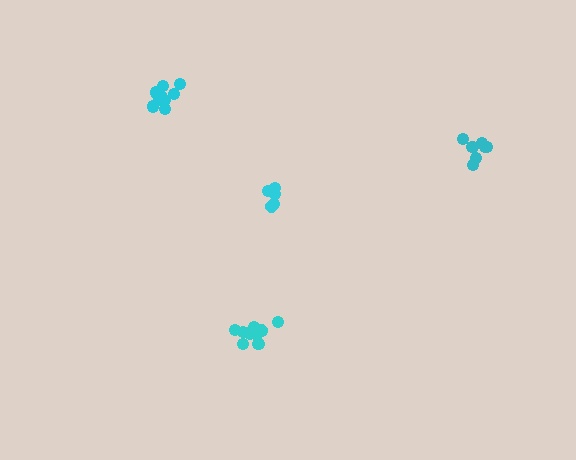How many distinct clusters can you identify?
There are 4 distinct clusters.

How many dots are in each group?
Group 1: 7 dots, Group 2: 11 dots, Group 3: 5 dots, Group 4: 9 dots (32 total).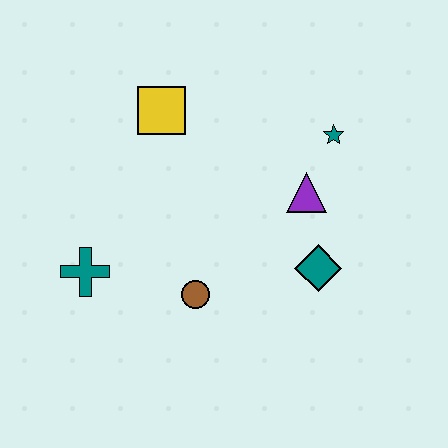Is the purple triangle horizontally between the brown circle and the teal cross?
No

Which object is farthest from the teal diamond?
The teal cross is farthest from the teal diamond.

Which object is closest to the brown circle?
The teal cross is closest to the brown circle.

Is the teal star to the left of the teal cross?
No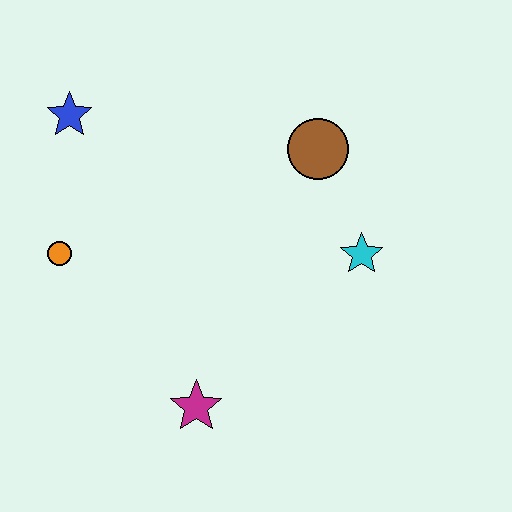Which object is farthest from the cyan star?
The blue star is farthest from the cyan star.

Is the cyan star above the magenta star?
Yes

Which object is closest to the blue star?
The orange circle is closest to the blue star.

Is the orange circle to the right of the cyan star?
No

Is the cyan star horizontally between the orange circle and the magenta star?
No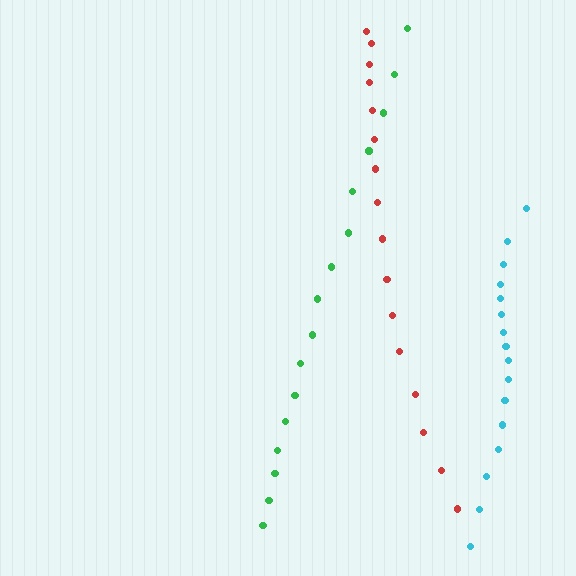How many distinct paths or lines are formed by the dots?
There are 3 distinct paths.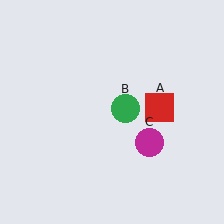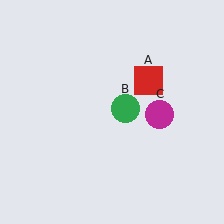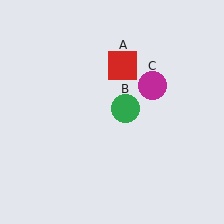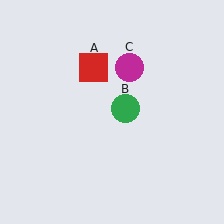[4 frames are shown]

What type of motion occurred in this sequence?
The red square (object A), magenta circle (object C) rotated counterclockwise around the center of the scene.